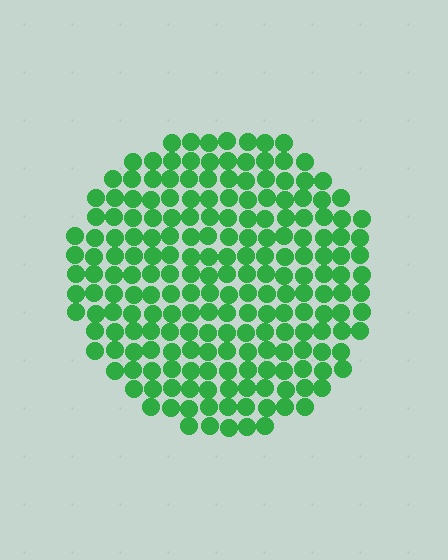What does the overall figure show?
The overall figure shows a circle.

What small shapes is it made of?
It is made of small circles.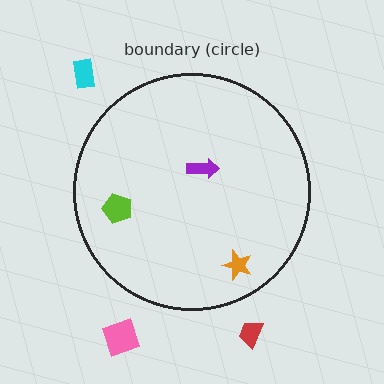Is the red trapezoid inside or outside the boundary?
Outside.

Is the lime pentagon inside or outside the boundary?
Inside.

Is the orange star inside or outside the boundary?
Inside.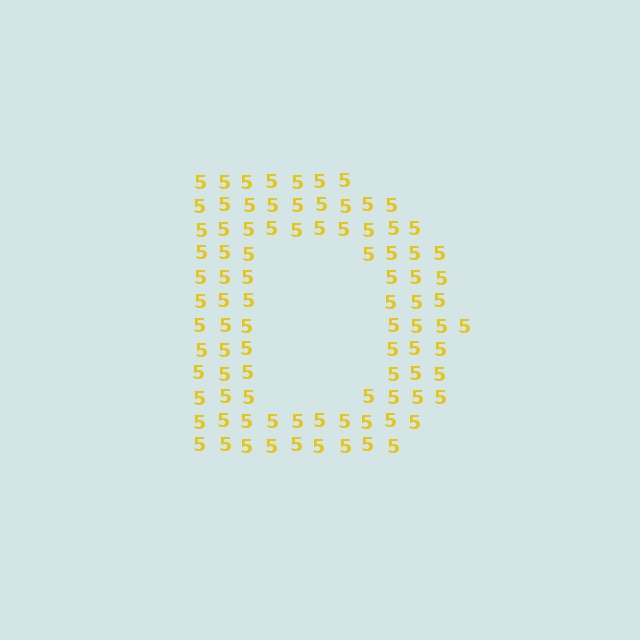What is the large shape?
The large shape is the letter D.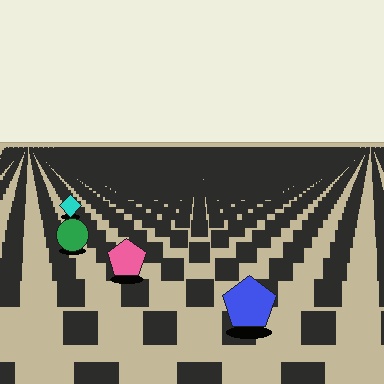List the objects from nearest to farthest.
From nearest to farthest: the blue pentagon, the pink pentagon, the green circle, the cyan diamond.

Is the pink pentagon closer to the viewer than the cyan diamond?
Yes. The pink pentagon is closer — you can tell from the texture gradient: the ground texture is coarser near it.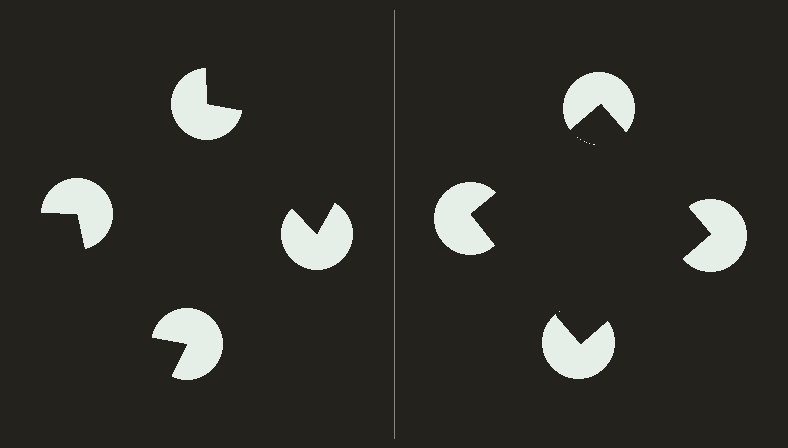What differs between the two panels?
The pac-man discs are positioned identically on both sides; only the wedge orientations differ. On the right they align to a square; on the left they are misaligned.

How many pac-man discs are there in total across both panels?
8 — 4 on each side.